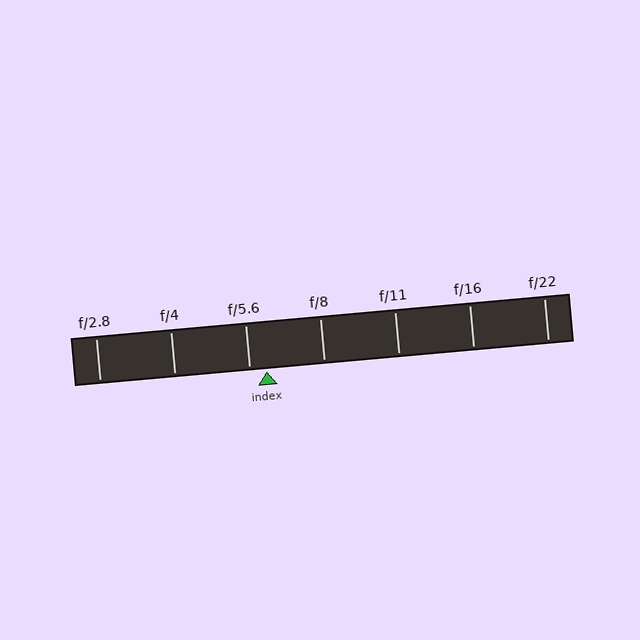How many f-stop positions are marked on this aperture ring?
There are 7 f-stop positions marked.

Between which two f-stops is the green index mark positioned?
The index mark is between f/5.6 and f/8.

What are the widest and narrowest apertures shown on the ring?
The widest aperture shown is f/2.8 and the narrowest is f/22.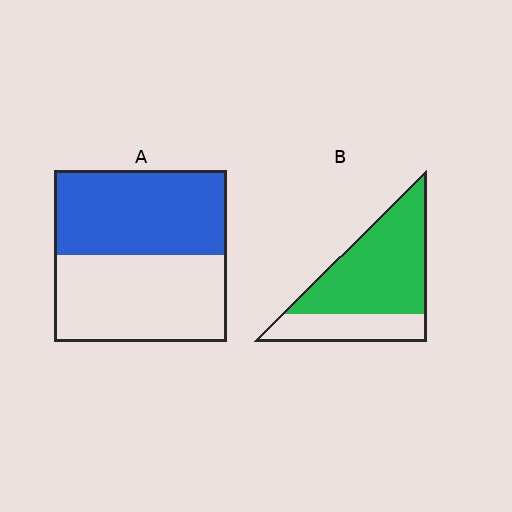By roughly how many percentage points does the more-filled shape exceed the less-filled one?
By roughly 20 percentage points (B over A).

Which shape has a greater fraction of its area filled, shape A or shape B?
Shape B.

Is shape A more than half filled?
Roughly half.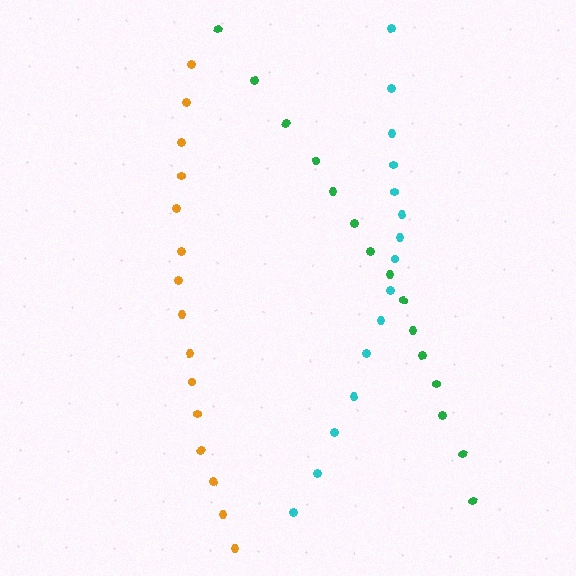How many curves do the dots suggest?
There are 3 distinct paths.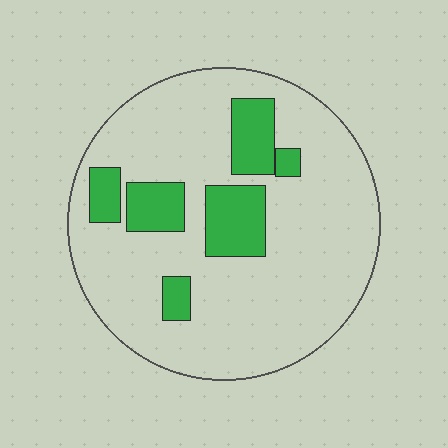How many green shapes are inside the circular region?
6.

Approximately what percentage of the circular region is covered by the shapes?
Approximately 20%.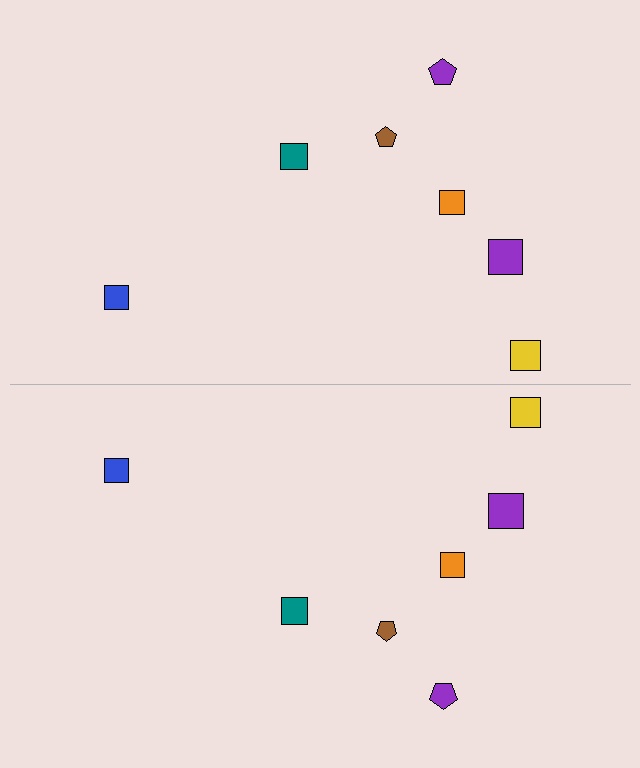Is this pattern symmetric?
Yes, this pattern has bilateral (reflection) symmetry.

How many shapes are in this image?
There are 14 shapes in this image.